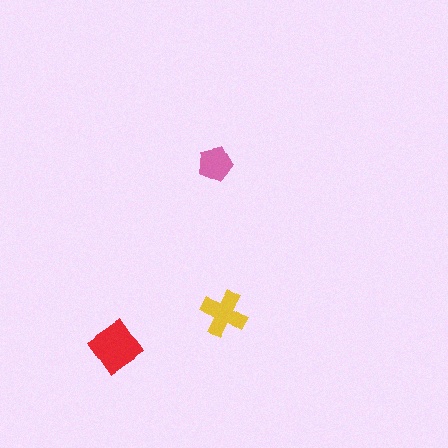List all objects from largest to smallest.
The red diamond, the yellow cross, the pink pentagon.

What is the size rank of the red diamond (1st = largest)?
1st.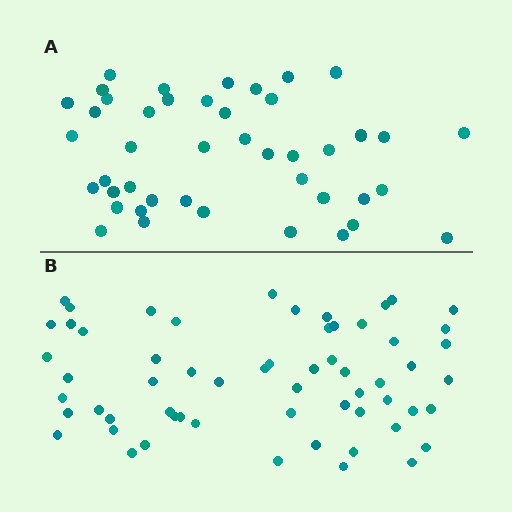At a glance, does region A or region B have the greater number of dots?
Region B (the bottom region) has more dots.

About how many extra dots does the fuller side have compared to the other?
Region B has approximately 15 more dots than region A.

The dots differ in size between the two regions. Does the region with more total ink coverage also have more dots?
No. Region A has more total ink coverage because its dots are larger, but region B actually contains more individual dots. Total area can be misleading — the number of items is what matters here.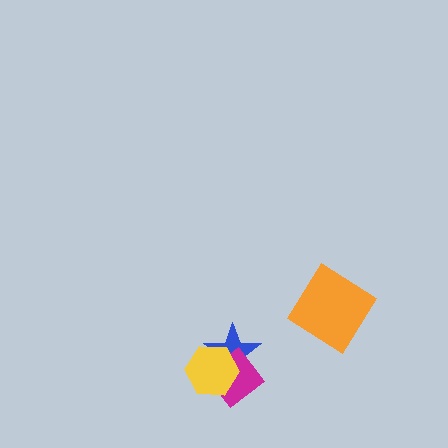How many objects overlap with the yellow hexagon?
2 objects overlap with the yellow hexagon.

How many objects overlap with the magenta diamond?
2 objects overlap with the magenta diamond.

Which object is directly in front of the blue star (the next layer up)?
The magenta diamond is directly in front of the blue star.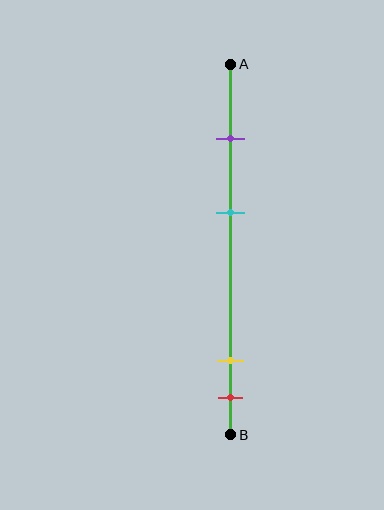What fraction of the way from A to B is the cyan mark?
The cyan mark is approximately 40% (0.4) of the way from A to B.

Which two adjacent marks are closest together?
The yellow and red marks are the closest adjacent pair.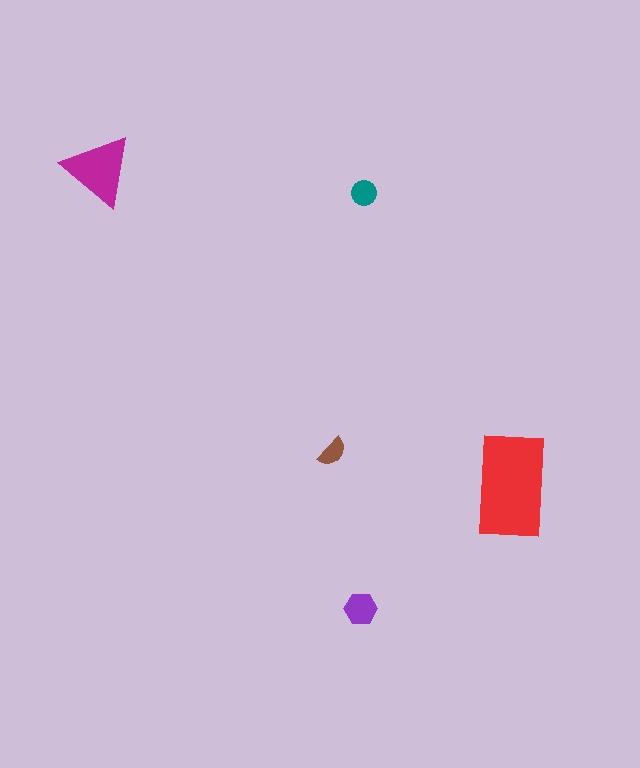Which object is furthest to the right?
The red rectangle is rightmost.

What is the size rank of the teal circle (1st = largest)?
4th.